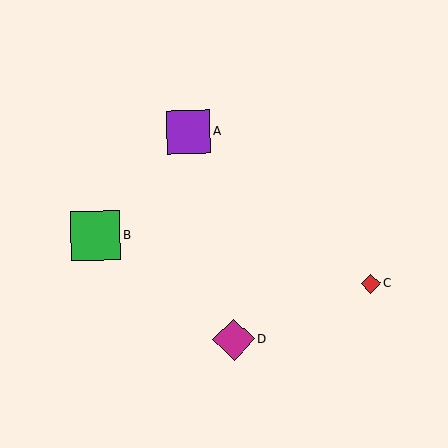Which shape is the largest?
The green square (labeled B) is the largest.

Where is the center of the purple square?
The center of the purple square is at (189, 132).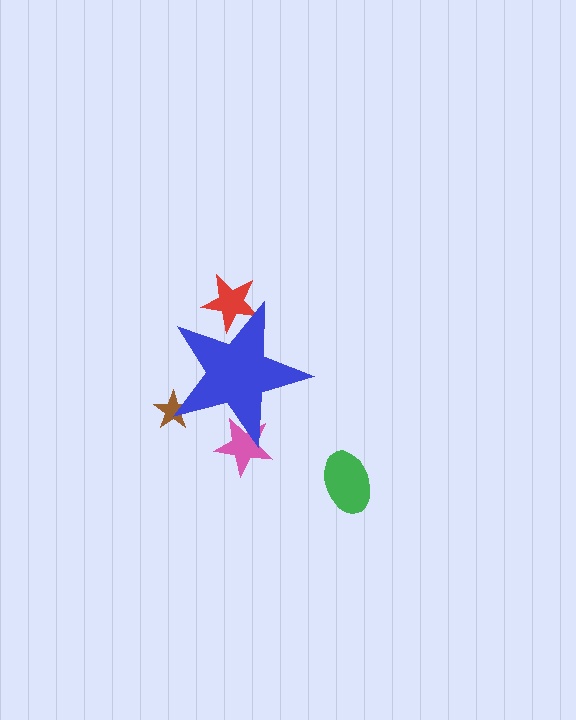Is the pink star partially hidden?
Yes, the pink star is partially hidden behind the blue star.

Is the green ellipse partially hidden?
No, the green ellipse is fully visible.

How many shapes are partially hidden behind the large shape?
3 shapes are partially hidden.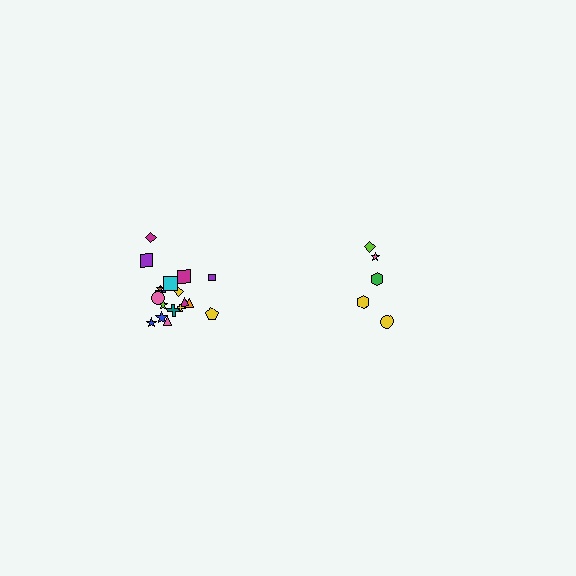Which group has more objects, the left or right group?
The left group.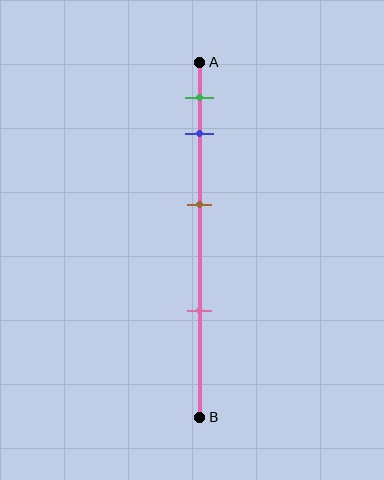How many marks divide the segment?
There are 4 marks dividing the segment.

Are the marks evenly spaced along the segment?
No, the marks are not evenly spaced.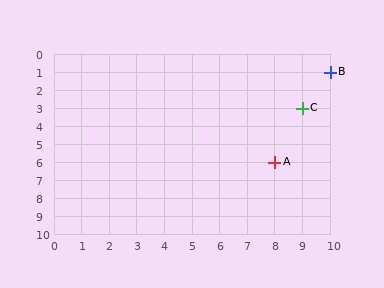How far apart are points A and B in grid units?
Points A and B are 2 columns and 5 rows apart (about 5.4 grid units diagonally).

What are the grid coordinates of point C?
Point C is at grid coordinates (9, 3).